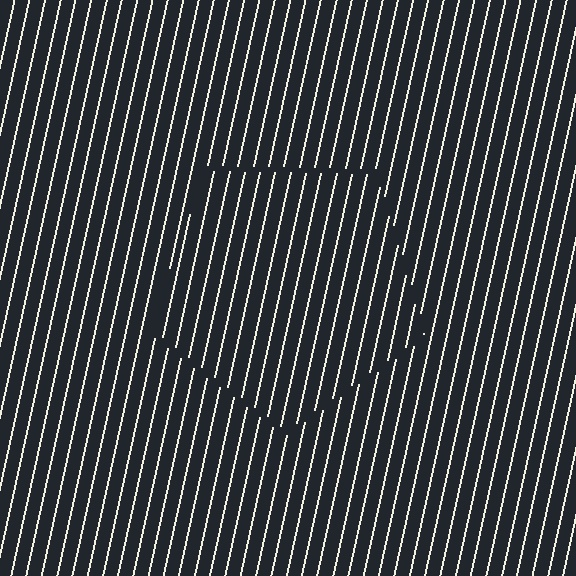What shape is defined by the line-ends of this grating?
An illusory pentagon. The interior of the shape contains the same grating, shifted by half a period — the contour is defined by the phase discontinuity where line-ends from the inner and outer gratings abut.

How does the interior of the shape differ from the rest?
The interior of the shape contains the same grating, shifted by half a period — the contour is defined by the phase discontinuity where line-ends from the inner and outer gratings abut.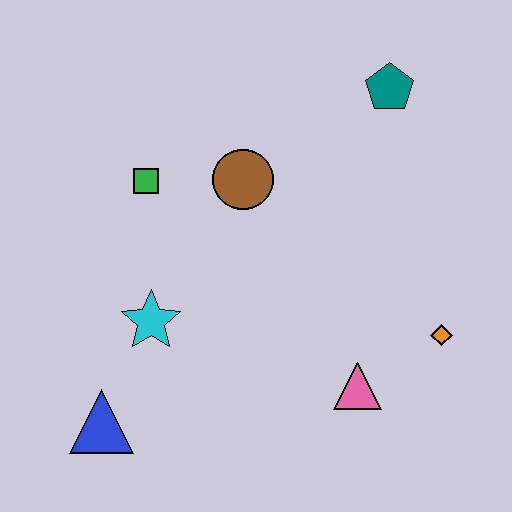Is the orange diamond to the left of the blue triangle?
No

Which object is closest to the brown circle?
The green square is closest to the brown circle.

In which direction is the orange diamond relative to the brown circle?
The orange diamond is to the right of the brown circle.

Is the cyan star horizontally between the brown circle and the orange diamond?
No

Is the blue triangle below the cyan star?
Yes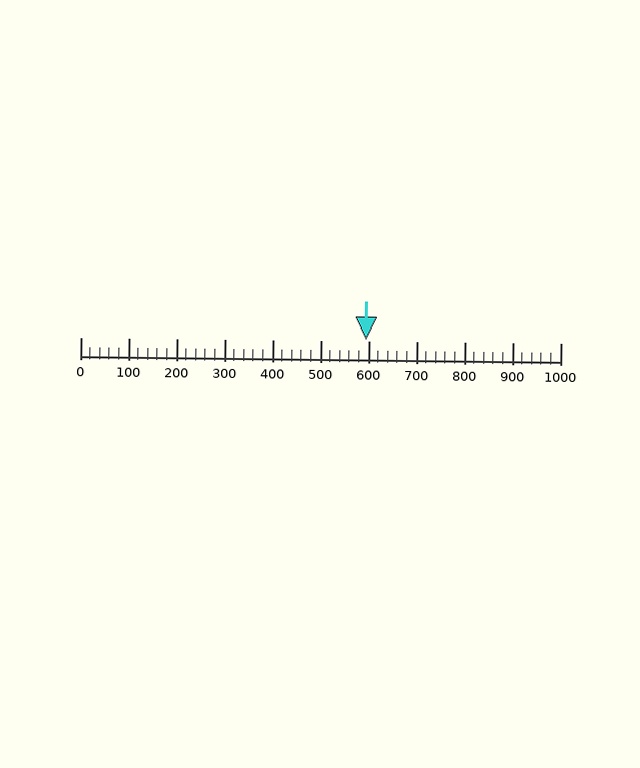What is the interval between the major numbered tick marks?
The major tick marks are spaced 100 units apart.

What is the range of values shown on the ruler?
The ruler shows values from 0 to 1000.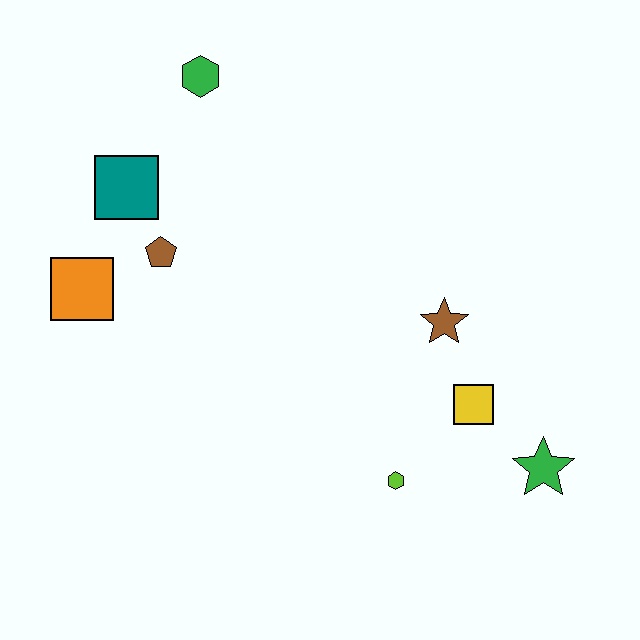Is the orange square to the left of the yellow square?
Yes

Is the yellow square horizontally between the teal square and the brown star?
No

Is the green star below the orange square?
Yes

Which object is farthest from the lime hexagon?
The green hexagon is farthest from the lime hexagon.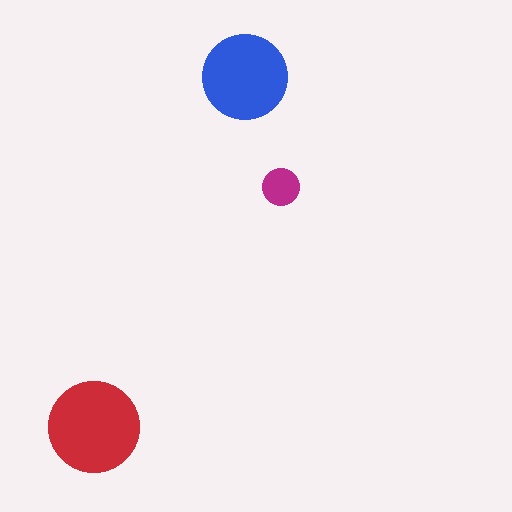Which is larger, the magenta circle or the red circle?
The red one.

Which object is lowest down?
The red circle is bottommost.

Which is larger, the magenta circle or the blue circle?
The blue one.